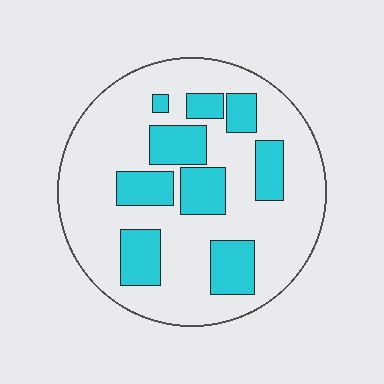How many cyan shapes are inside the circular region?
9.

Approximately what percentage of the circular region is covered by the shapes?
Approximately 25%.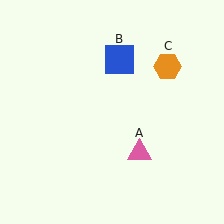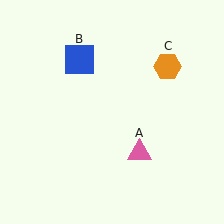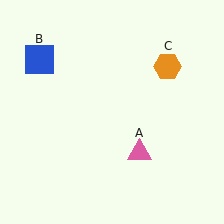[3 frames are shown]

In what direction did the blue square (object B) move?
The blue square (object B) moved left.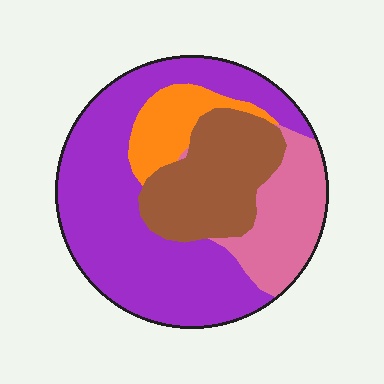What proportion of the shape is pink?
Pink covers 17% of the shape.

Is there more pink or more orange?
Pink.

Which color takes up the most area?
Purple, at roughly 50%.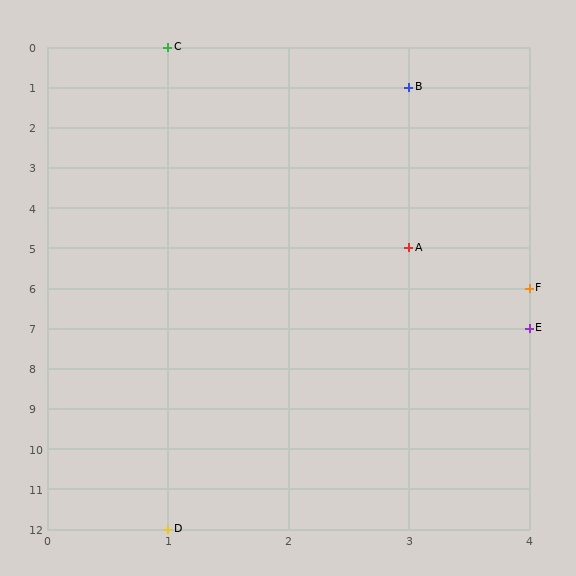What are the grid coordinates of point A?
Point A is at grid coordinates (3, 5).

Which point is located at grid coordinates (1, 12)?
Point D is at (1, 12).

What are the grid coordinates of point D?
Point D is at grid coordinates (1, 12).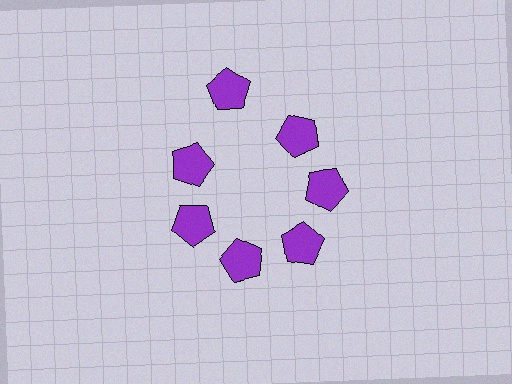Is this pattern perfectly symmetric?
No. The 7 purple pentagons are arranged in a ring, but one element near the 12 o'clock position is pushed outward from the center, breaking the 7-fold rotational symmetry.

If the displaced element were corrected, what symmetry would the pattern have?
It would have 7-fold rotational symmetry — the pattern would map onto itself every 51 degrees.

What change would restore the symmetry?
The symmetry would be restored by moving it inward, back onto the ring so that all 7 pentagons sit at equal angles and equal distance from the center.